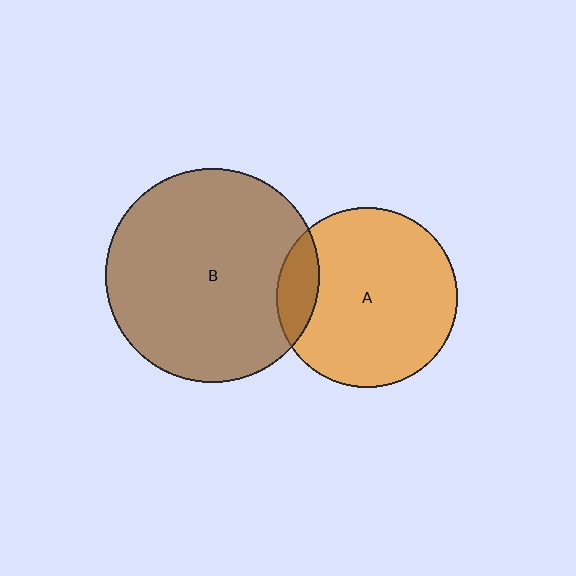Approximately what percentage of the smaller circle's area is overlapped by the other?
Approximately 15%.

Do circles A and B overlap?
Yes.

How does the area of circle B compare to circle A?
Approximately 1.4 times.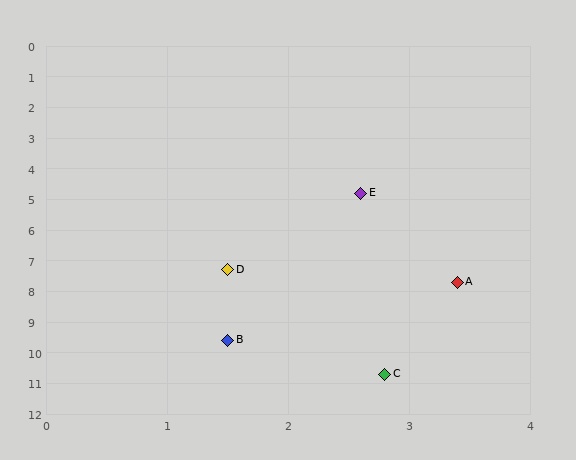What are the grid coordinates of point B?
Point B is at approximately (1.5, 9.6).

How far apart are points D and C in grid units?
Points D and C are about 3.6 grid units apart.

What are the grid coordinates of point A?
Point A is at approximately (3.4, 7.7).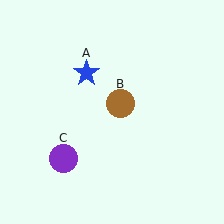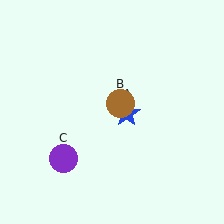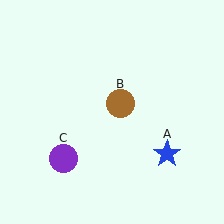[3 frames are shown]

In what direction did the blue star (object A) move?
The blue star (object A) moved down and to the right.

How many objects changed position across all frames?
1 object changed position: blue star (object A).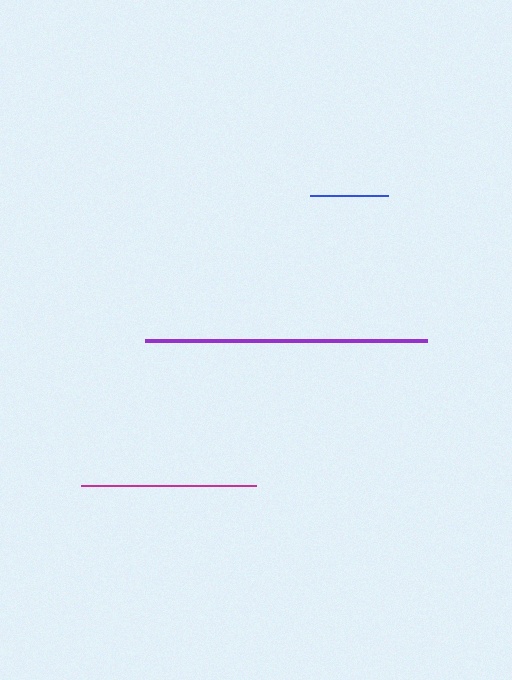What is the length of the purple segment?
The purple segment is approximately 283 pixels long.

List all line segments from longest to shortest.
From longest to shortest: purple, magenta, blue.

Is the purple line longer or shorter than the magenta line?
The purple line is longer than the magenta line.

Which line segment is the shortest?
The blue line is the shortest at approximately 78 pixels.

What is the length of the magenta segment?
The magenta segment is approximately 175 pixels long.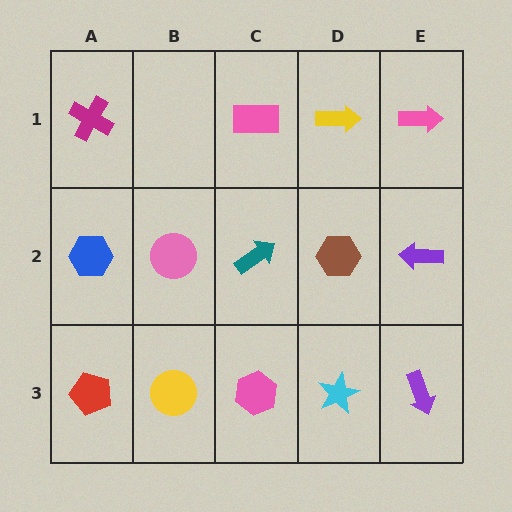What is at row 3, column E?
A purple arrow.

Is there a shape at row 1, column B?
No, that cell is empty.